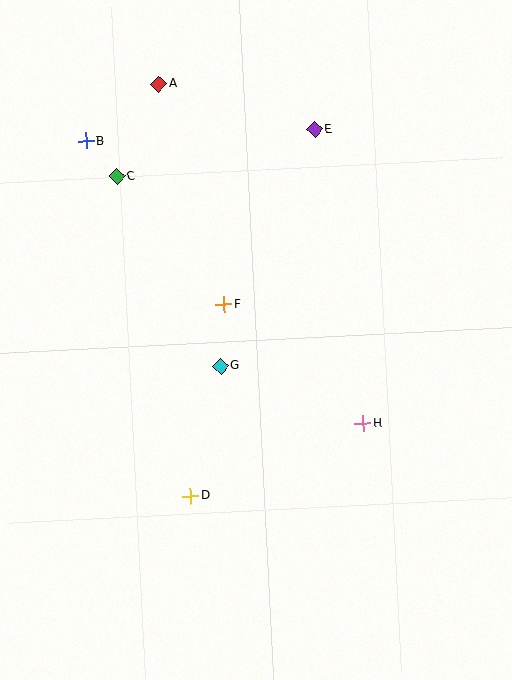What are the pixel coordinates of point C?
Point C is at (117, 176).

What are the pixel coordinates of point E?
Point E is at (315, 129).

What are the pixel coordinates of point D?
Point D is at (191, 496).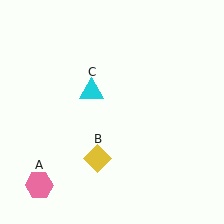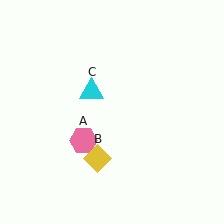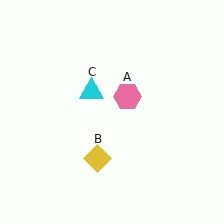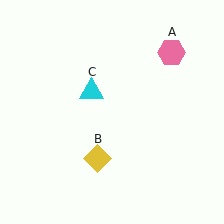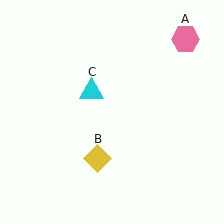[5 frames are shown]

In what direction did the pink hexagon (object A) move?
The pink hexagon (object A) moved up and to the right.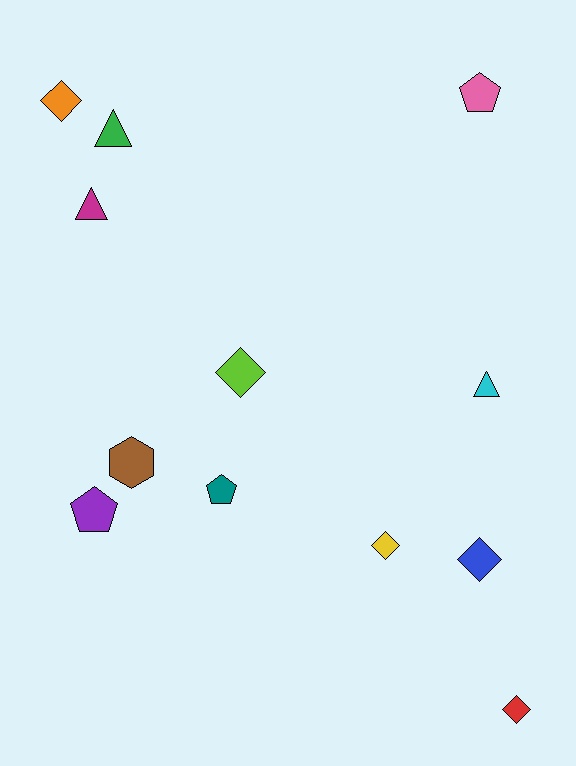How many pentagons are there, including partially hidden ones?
There are 3 pentagons.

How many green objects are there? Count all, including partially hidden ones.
There is 1 green object.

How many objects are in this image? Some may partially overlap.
There are 12 objects.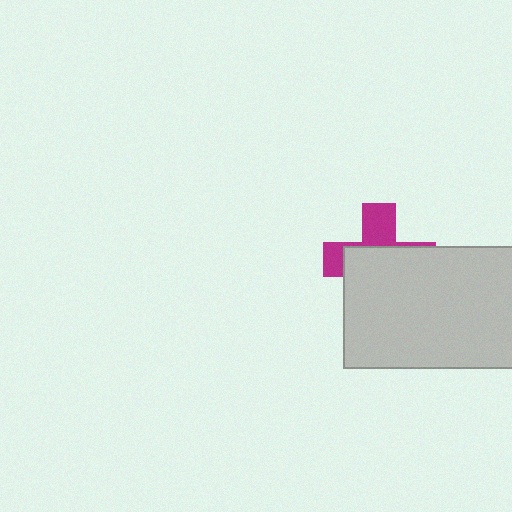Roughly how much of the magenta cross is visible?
A small part of it is visible (roughly 36%).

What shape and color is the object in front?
The object in front is a light gray rectangle.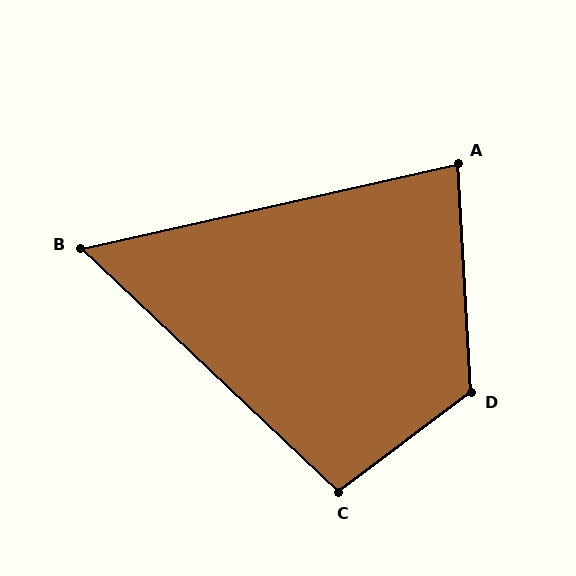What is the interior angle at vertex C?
Approximately 99 degrees (obtuse).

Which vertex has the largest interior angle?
D, at approximately 124 degrees.